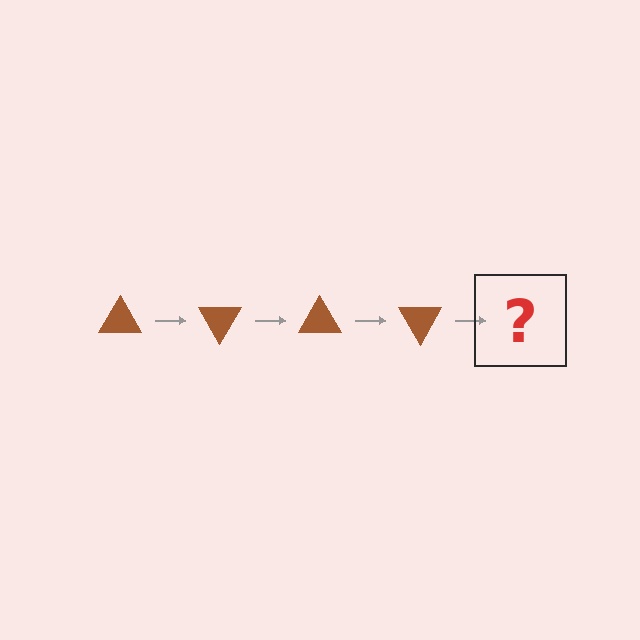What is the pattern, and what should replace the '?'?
The pattern is that the triangle rotates 60 degrees each step. The '?' should be a brown triangle rotated 240 degrees.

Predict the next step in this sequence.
The next step is a brown triangle rotated 240 degrees.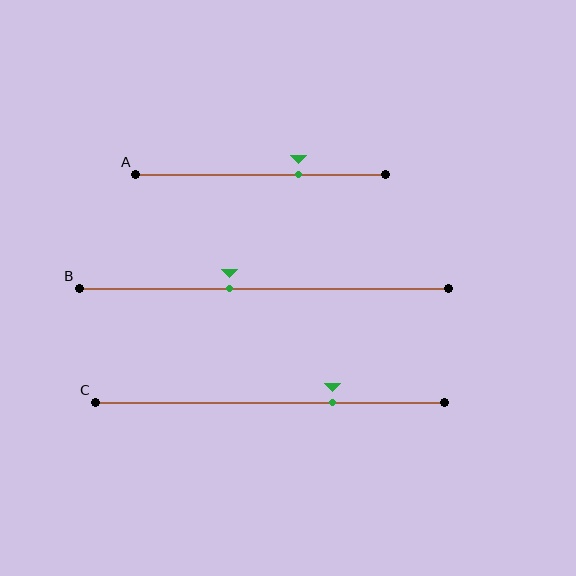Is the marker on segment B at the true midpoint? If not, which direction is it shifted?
No, the marker on segment B is shifted to the left by about 9% of the segment length.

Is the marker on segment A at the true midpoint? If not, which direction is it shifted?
No, the marker on segment A is shifted to the right by about 15% of the segment length.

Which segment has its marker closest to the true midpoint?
Segment B has its marker closest to the true midpoint.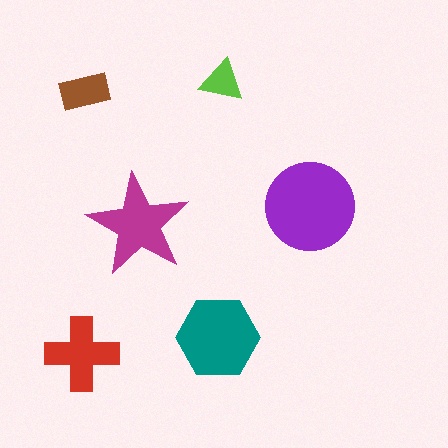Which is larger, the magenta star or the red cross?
The magenta star.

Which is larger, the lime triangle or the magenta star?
The magenta star.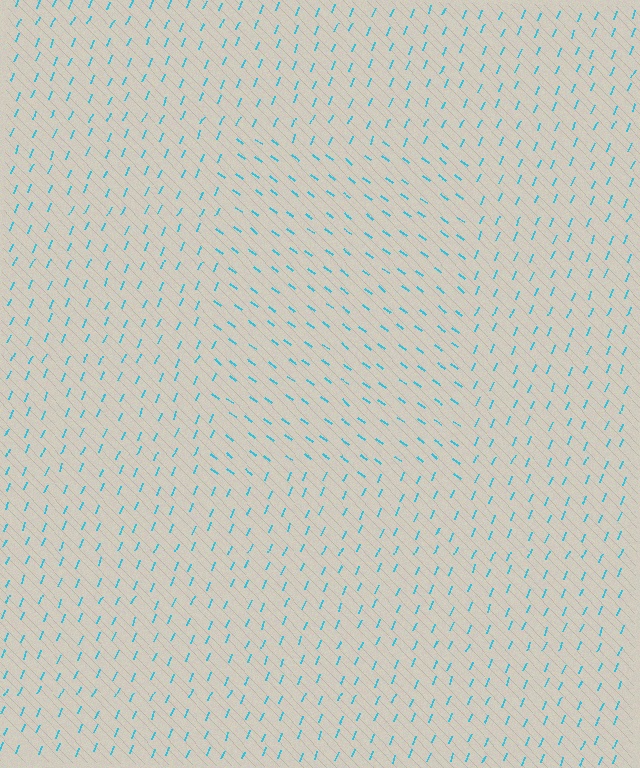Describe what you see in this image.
The image is filled with small cyan line segments. A rectangle region in the image has lines oriented differently from the surrounding lines, creating a visible texture boundary.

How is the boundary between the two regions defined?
The boundary is defined purely by a change in line orientation (approximately 75 degrees difference). All lines are the same color and thickness.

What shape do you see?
I see a rectangle.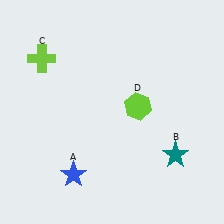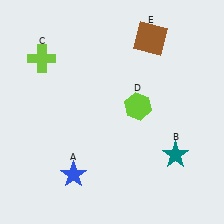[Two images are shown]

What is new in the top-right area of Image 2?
A brown square (E) was added in the top-right area of Image 2.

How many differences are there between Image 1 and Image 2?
There is 1 difference between the two images.